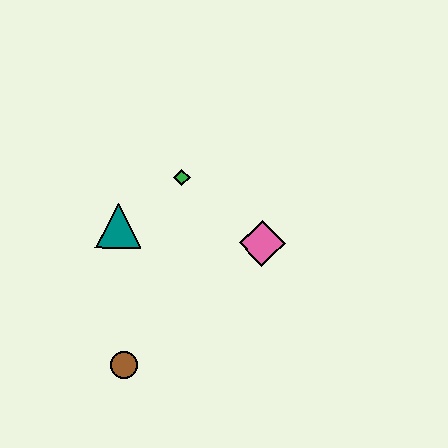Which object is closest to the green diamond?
The teal triangle is closest to the green diamond.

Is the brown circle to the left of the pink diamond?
Yes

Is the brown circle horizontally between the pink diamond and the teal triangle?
Yes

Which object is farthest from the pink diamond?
The brown circle is farthest from the pink diamond.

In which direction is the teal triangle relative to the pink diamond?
The teal triangle is to the left of the pink diamond.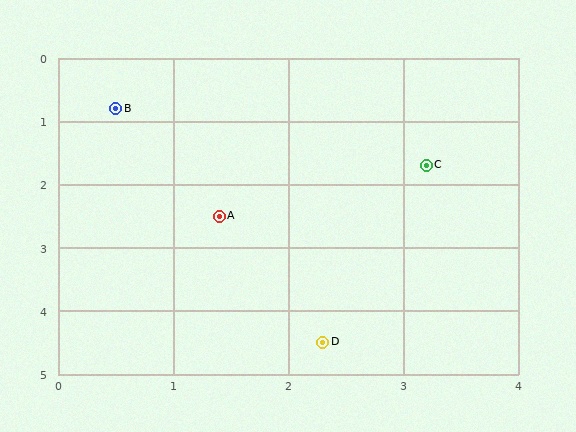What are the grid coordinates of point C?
Point C is at approximately (3.2, 1.7).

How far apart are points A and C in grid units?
Points A and C are about 2.0 grid units apart.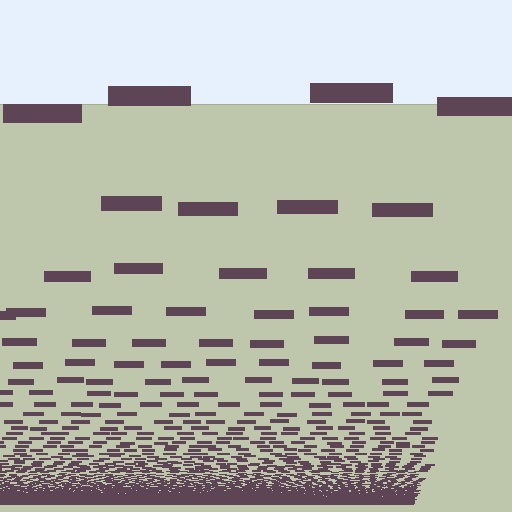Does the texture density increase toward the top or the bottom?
Density increases toward the bottom.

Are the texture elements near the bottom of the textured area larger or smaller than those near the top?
Smaller. The gradient is inverted — elements near the bottom are smaller and denser.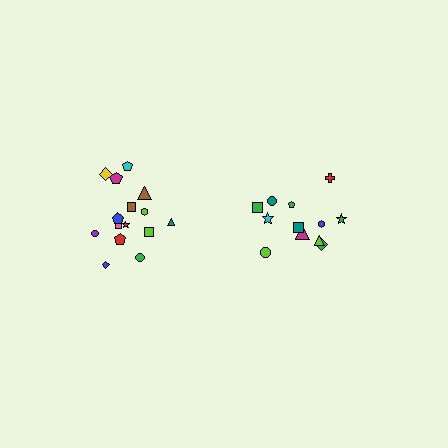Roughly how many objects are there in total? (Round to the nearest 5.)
Roughly 25 objects in total.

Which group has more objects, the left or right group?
The left group.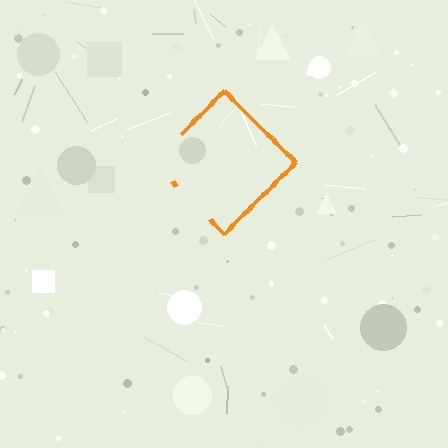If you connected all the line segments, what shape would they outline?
They would outline a diamond.